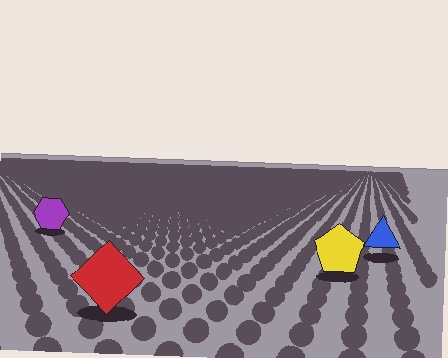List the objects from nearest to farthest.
From nearest to farthest: the red diamond, the yellow pentagon, the blue triangle, the purple hexagon.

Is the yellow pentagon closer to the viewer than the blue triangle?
Yes. The yellow pentagon is closer — you can tell from the texture gradient: the ground texture is coarser near it.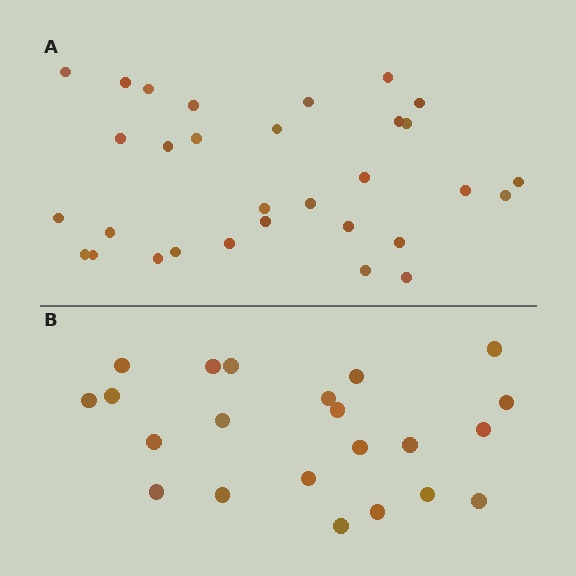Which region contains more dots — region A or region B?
Region A (the top region) has more dots.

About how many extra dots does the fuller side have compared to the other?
Region A has roughly 8 or so more dots than region B.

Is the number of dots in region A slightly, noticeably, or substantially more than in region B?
Region A has noticeably more, but not dramatically so. The ratio is roughly 1.4 to 1.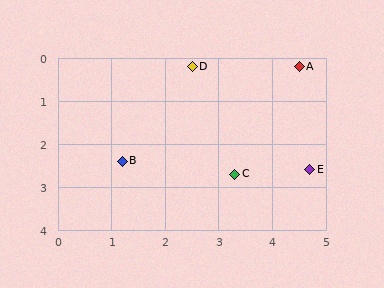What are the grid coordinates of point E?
Point E is at approximately (4.7, 2.6).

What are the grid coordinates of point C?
Point C is at approximately (3.3, 2.7).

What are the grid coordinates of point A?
Point A is at approximately (4.5, 0.2).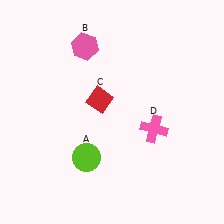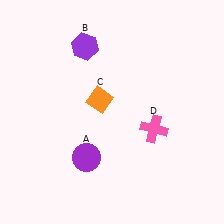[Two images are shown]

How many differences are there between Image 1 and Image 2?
There are 3 differences between the two images.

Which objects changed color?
A changed from lime to purple. B changed from pink to purple. C changed from red to orange.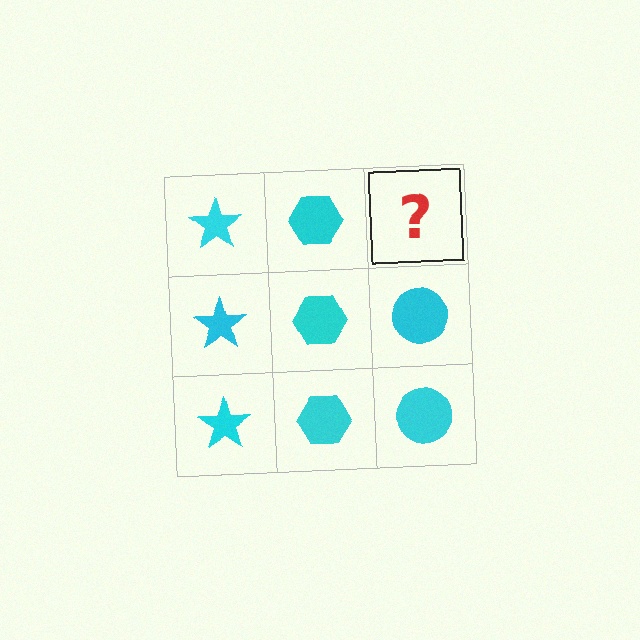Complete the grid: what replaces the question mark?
The question mark should be replaced with a cyan circle.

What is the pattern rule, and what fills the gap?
The rule is that each column has a consistent shape. The gap should be filled with a cyan circle.